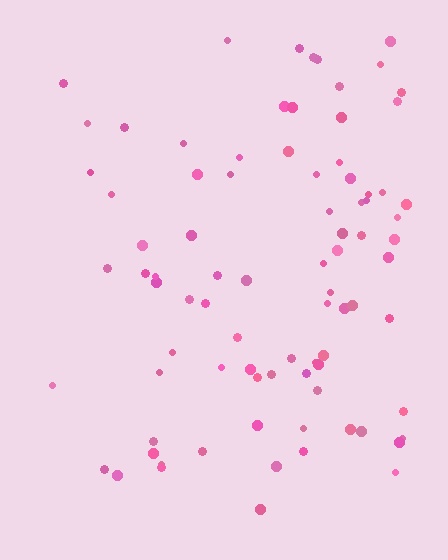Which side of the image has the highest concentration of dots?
The right.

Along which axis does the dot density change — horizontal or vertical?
Horizontal.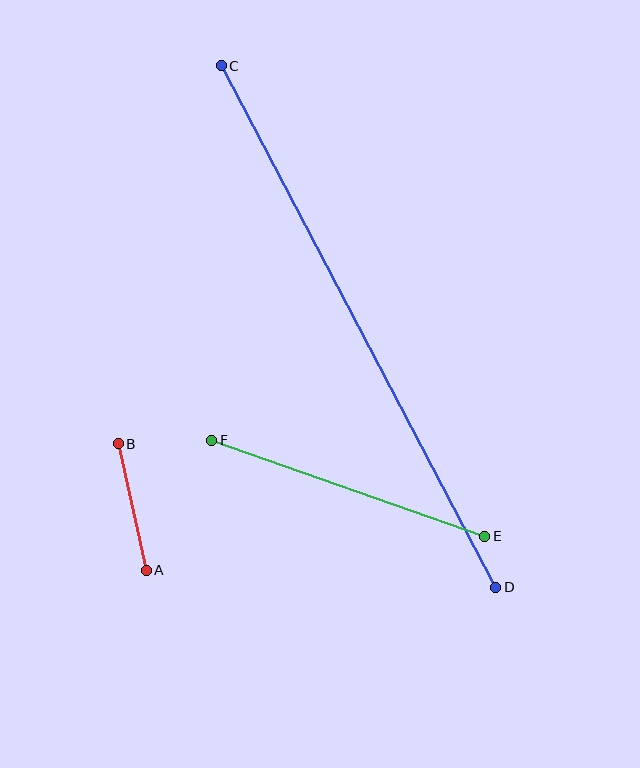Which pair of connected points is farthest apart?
Points C and D are farthest apart.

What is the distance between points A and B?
The distance is approximately 129 pixels.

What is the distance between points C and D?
The distance is approximately 589 pixels.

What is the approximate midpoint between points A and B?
The midpoint is at approximately (132, 507) pixels.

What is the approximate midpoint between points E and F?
The midpoint is at approximately (348, 488) pixels.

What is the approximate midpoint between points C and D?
The midpoint is at approximately (359, 326) pixels.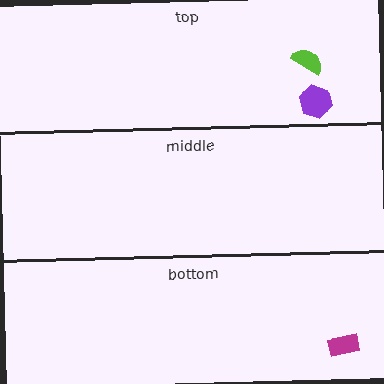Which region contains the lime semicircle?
The top region.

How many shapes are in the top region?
2.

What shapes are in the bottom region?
The magenta rectangle.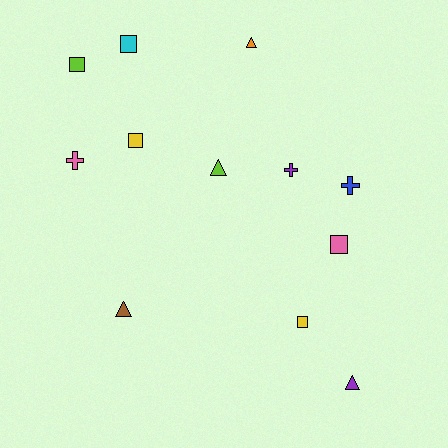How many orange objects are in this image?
There is 1 orange object.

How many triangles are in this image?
There are 4 triangles.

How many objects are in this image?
There are 12 objects.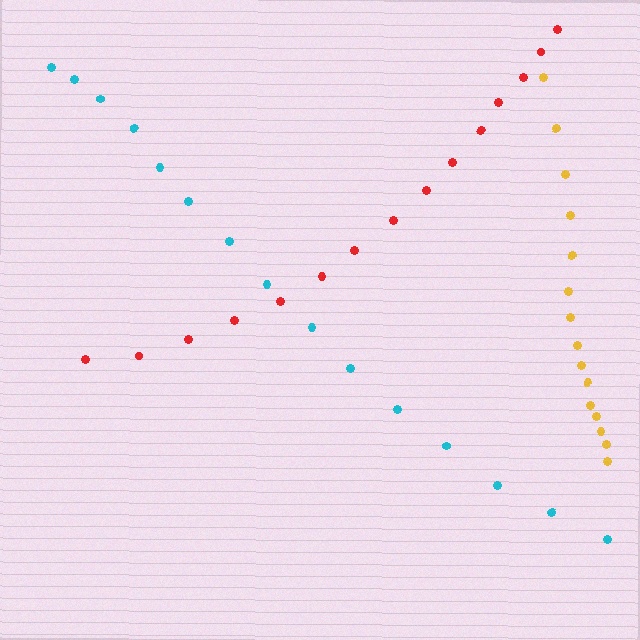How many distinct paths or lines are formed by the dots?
There are 3 distinct paths.